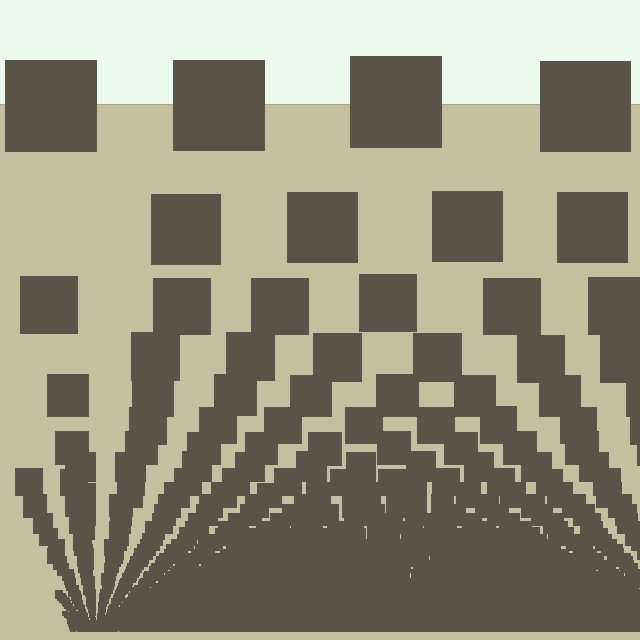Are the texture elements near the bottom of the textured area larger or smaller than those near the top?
Smaller. The gradient is inverted — elements near the bottom are smaller and denser.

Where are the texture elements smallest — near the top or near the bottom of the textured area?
Near the bottom.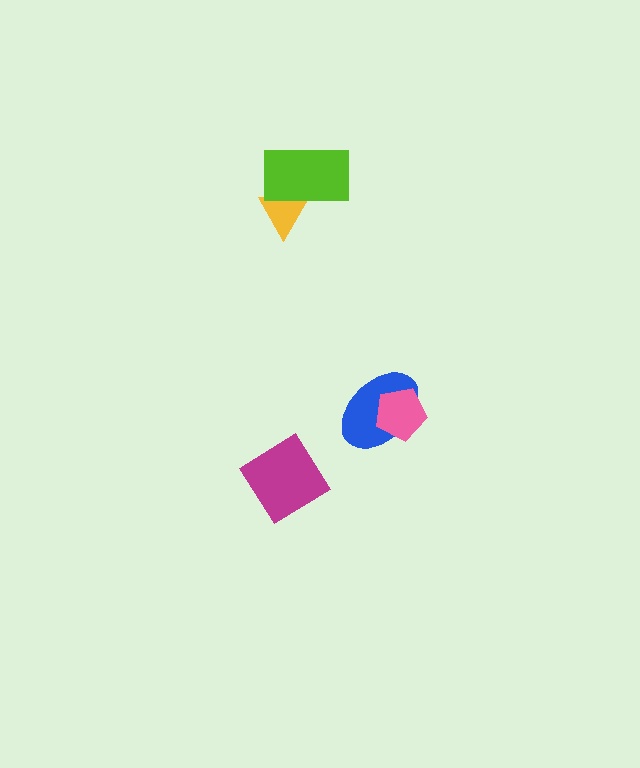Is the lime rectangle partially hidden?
No, no other shape covers it.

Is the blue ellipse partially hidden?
Yes, it is partially covered by another shape.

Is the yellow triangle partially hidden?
Yes, it is partially covered by another shape.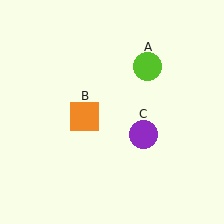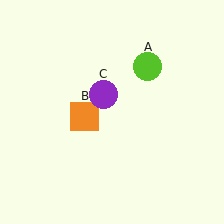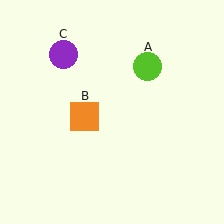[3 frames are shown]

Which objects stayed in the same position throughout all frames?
Lime circle (object A) and orange square (object B) remained stationary.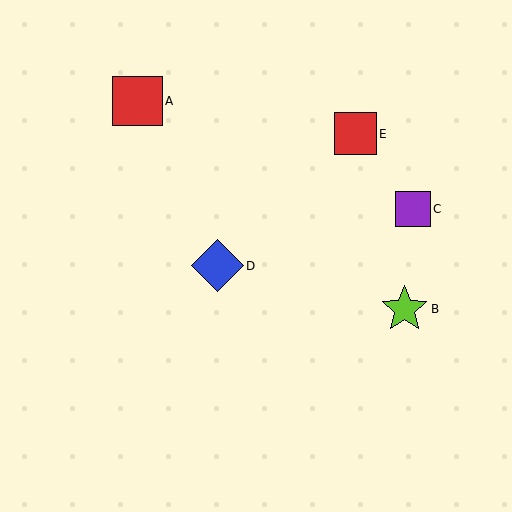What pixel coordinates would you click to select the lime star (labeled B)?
Click at (405, 309) to select the lime star B.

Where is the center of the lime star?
The center of the lime star is at (405, 309).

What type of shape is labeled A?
Shape A is a red square.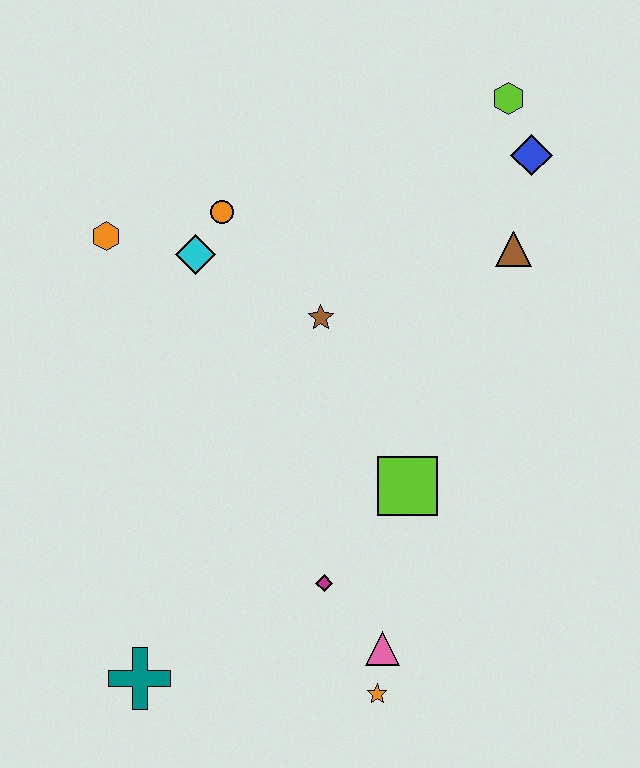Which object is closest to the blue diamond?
The lime hexagon is closest to the blue diamond.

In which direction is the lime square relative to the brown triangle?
The lime square is below the brown triangle.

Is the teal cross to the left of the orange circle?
Yes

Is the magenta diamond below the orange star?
No